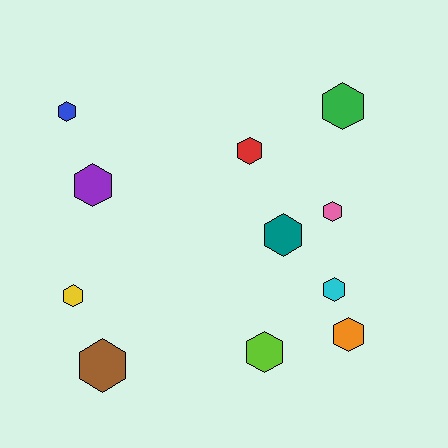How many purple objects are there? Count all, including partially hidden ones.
There is 1 purple object.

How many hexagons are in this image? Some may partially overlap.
There are 11 hexagons.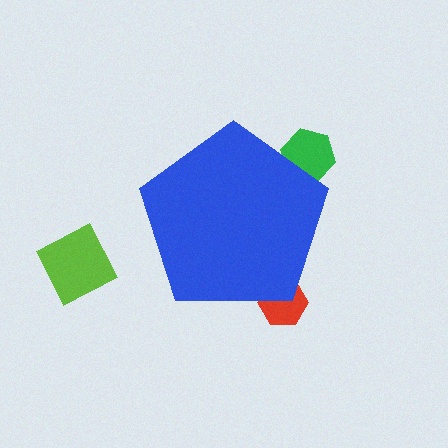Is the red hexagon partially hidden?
Yes, the red hexagon is partially hidden behind the blue pentagon.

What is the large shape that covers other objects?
A blue pentagon.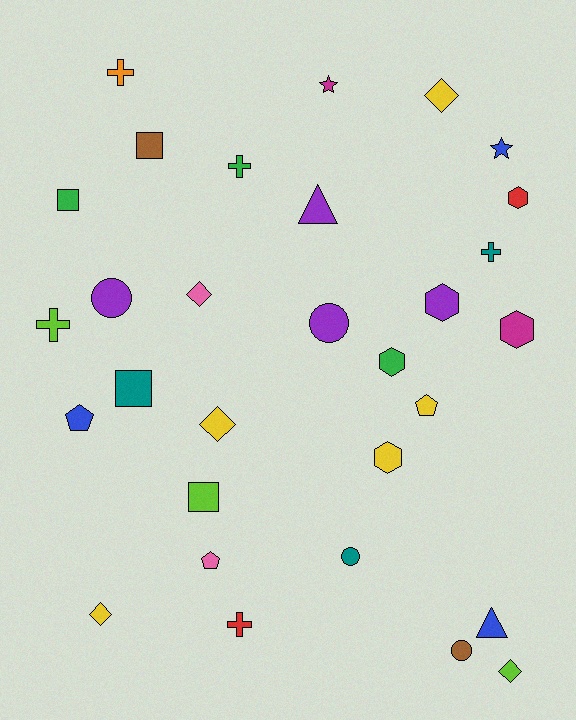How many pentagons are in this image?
There are 3 pentagons.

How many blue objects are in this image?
There are 3 blue objects.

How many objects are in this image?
There are 30 objects.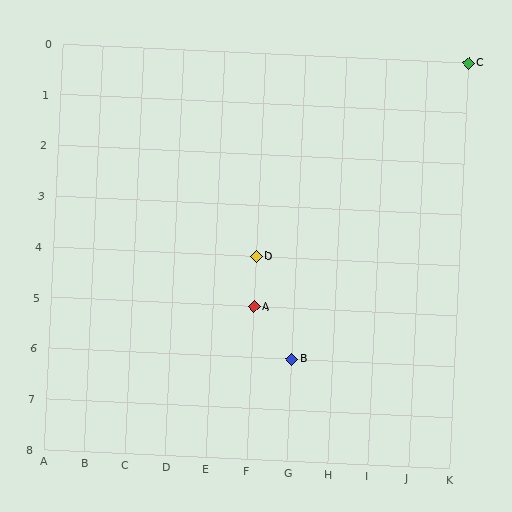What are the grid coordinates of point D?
Point D is at grid coordinates (F, 4).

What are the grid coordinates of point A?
Point A is at grid coordinates (F, 5).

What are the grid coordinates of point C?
Point C is at grid coordinates (K, 0).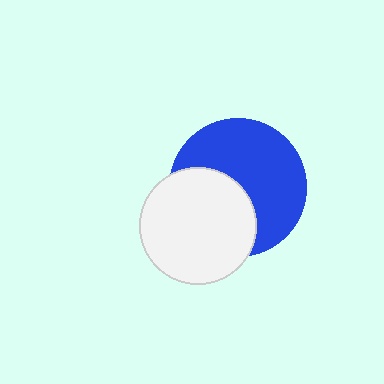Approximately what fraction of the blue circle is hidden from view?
Roughly 40% of the blue circle is hidden behind the white circle.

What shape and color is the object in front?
The object in front is a white circle.